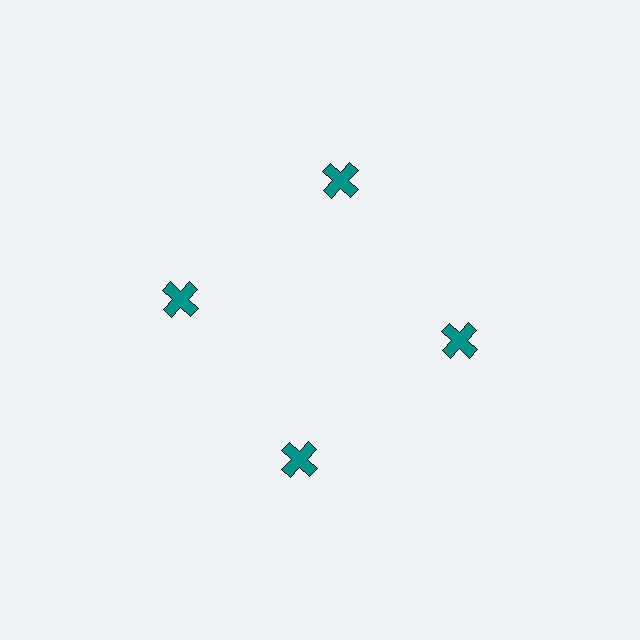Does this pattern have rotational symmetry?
Yes, this pattern has 4-fold rotational symmetry. It looks the same after rotating 90 degrees around the center.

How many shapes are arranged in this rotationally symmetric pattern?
There are 4 shapes, arranged in 4 groups of 1.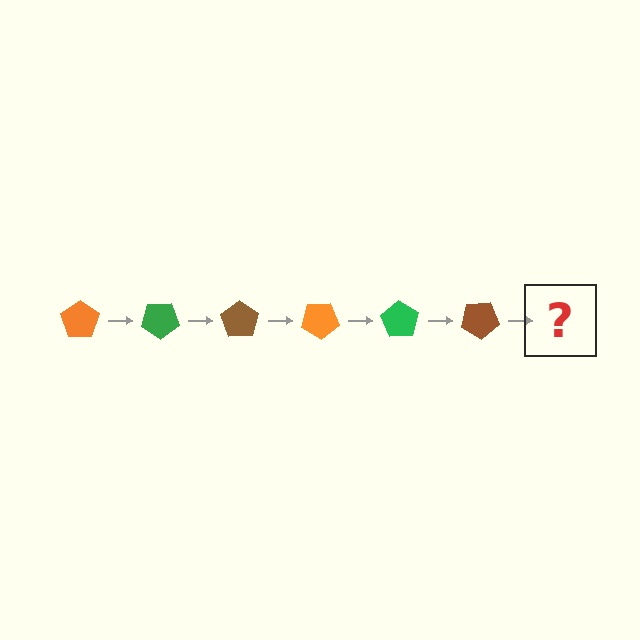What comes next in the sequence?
The next element should be an orange pentagon, rotated 210 degrees from the start.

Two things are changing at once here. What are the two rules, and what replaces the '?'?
The two rules are that it rotates 35 degrees each step and the color cycles through orange, green, and brown. The '?' should be an orange pentagon, rotated 210 degrees from the start.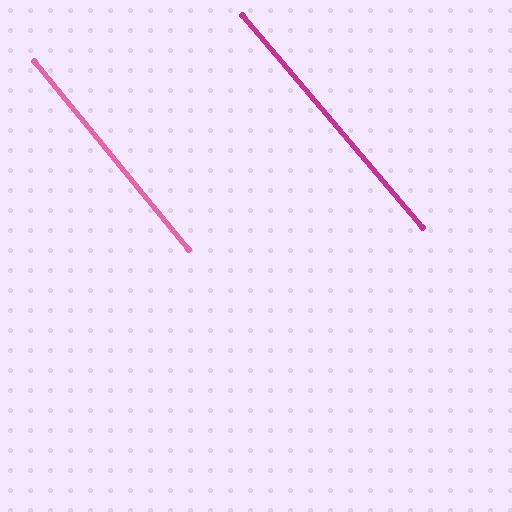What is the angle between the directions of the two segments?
Approximately 1 degree.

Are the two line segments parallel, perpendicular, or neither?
Parallel — their directions differ by only 1.1°.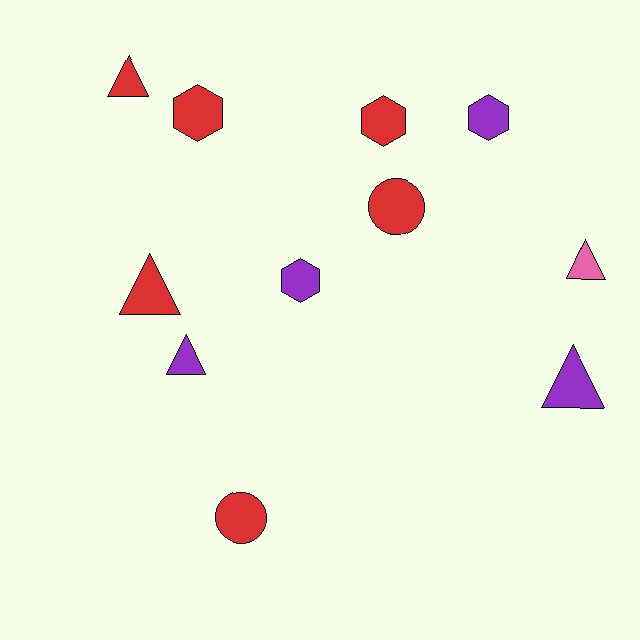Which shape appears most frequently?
Triangle, with 5 objects.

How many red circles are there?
There are 2 red circles.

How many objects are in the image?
There are 11 objects.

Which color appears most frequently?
Red, with 6 objects.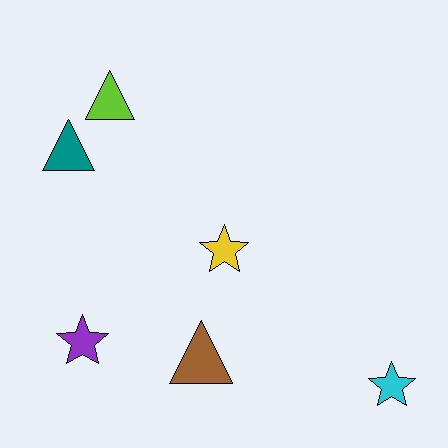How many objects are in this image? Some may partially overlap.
There are 6 objects.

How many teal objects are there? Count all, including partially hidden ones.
There is 1 teal object.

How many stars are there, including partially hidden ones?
There are 3 stars.